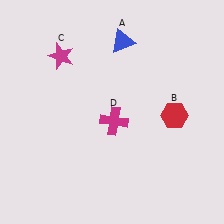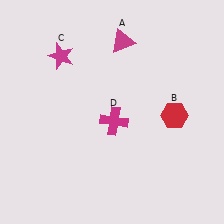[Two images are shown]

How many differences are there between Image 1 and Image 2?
There is 1 difference between the two images.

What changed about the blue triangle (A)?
In Image 1, A is blue. In Image 2, it changed to magenta.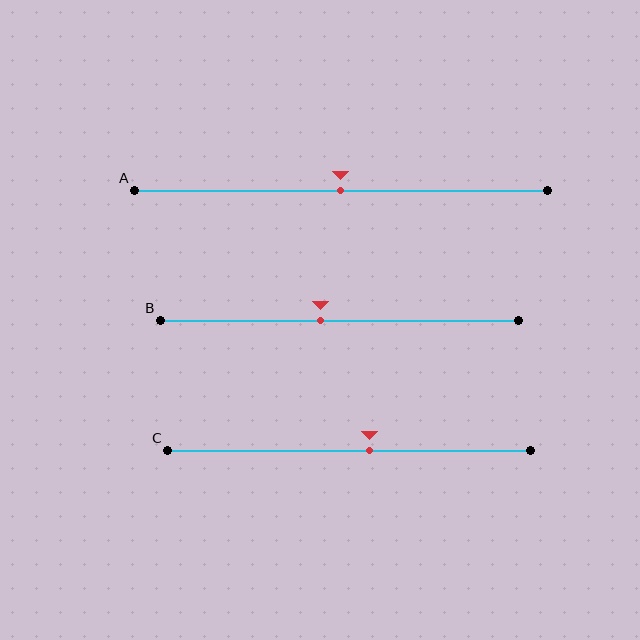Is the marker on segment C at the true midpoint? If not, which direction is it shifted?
No, the marker on segment C is shifted to the right by about 6% of the segment length.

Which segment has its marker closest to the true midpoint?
Segment A has its marker closest to the true midpoint.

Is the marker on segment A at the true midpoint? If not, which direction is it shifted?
Yes, the marker on segment A is at the true midpoint.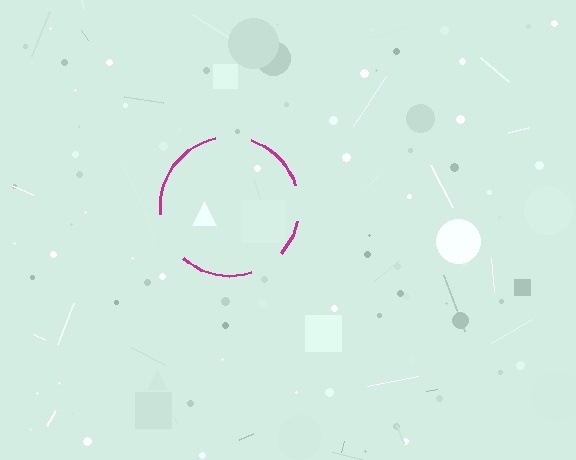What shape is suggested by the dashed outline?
The dashed outline suggests a circle.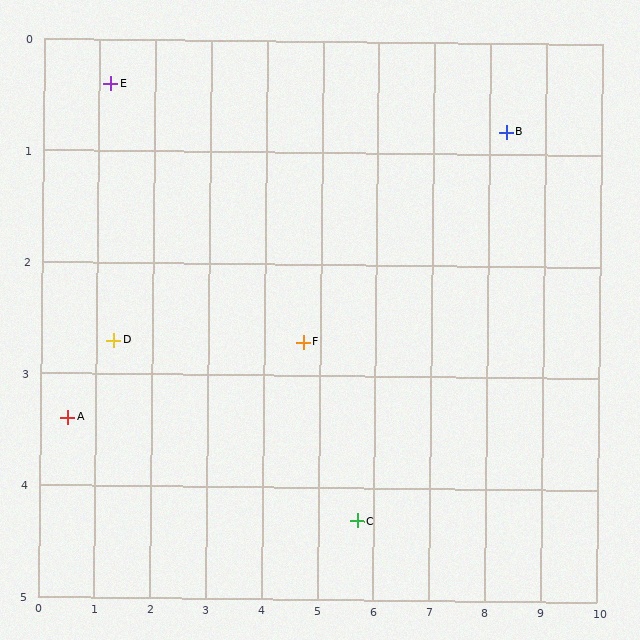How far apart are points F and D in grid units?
Points F and D are about 3.4 grid units apart.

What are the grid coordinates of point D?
Point D is at approximately (1.3, 2.7).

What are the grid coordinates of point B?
Point B is at approximately (8.3, 0.8).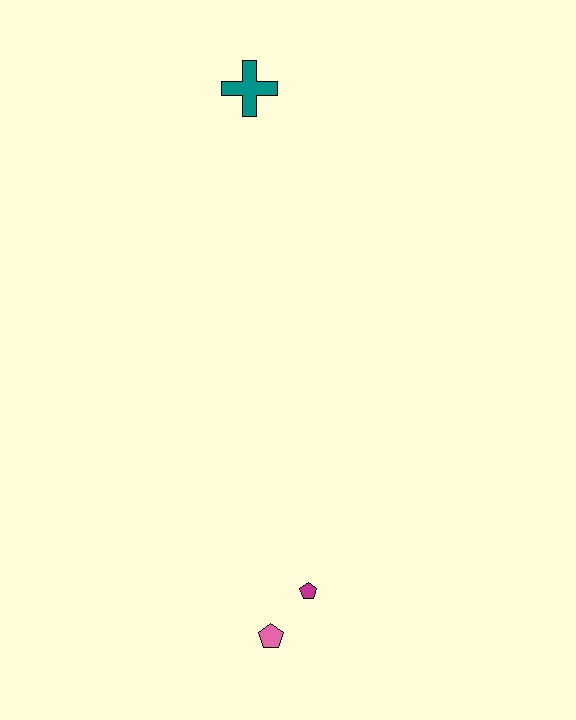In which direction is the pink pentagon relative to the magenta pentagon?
The pink pentagon is below the magenta pentagon.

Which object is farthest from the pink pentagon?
The teal cross is farthest from the pink pentagon.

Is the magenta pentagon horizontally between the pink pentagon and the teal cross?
No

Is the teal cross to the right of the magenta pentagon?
No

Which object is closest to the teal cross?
The magenta pentagon is closest to the teal cross.